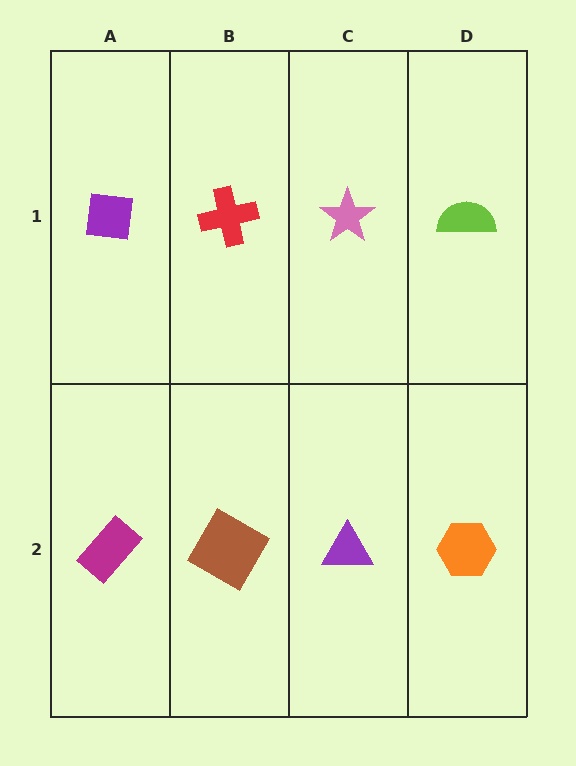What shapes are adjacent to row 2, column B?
A red cross (row 1, column B), a magenta rectangle (row 2, column A), a purple triangle (row 2, column C).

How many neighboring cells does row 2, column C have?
3.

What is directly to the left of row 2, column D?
A purple triangle.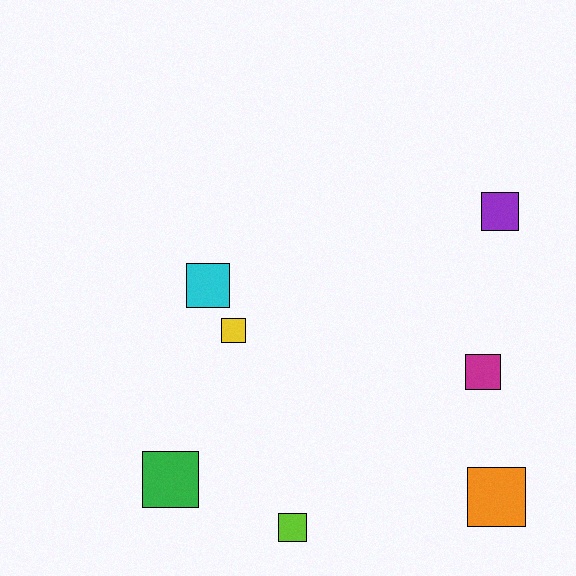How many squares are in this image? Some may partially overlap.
There are 7 squares.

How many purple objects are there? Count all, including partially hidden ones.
There is 1 purple object.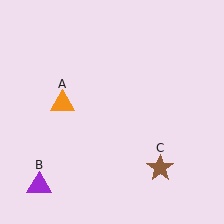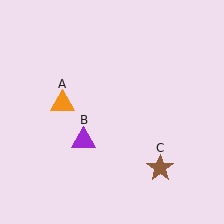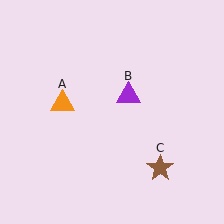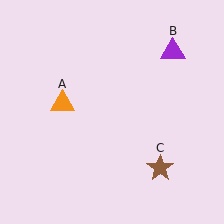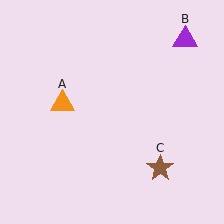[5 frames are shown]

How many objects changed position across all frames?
1 object changed position: purple triangle (object B).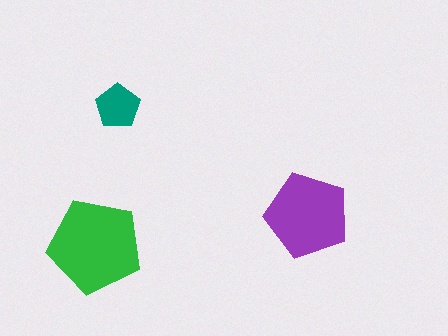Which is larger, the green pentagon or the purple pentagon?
The green one.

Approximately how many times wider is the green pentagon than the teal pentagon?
About 2 times wider.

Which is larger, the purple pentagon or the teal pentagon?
The purple one.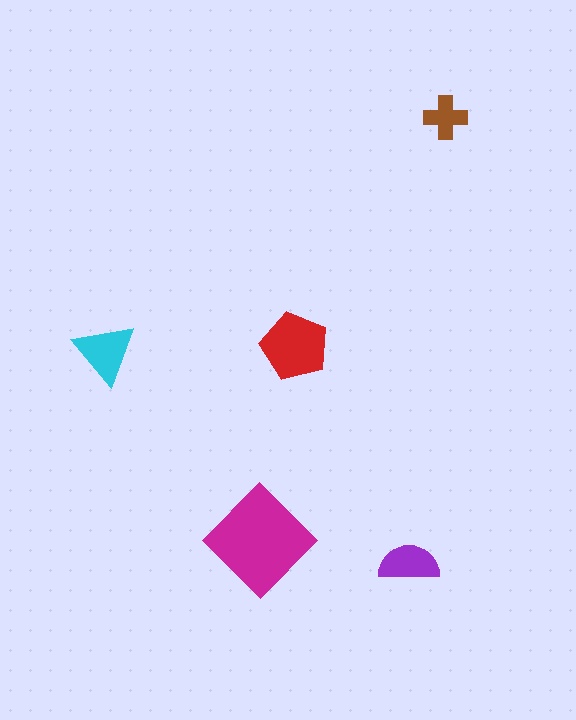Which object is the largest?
The magenta diamond.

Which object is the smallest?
The brown cross.